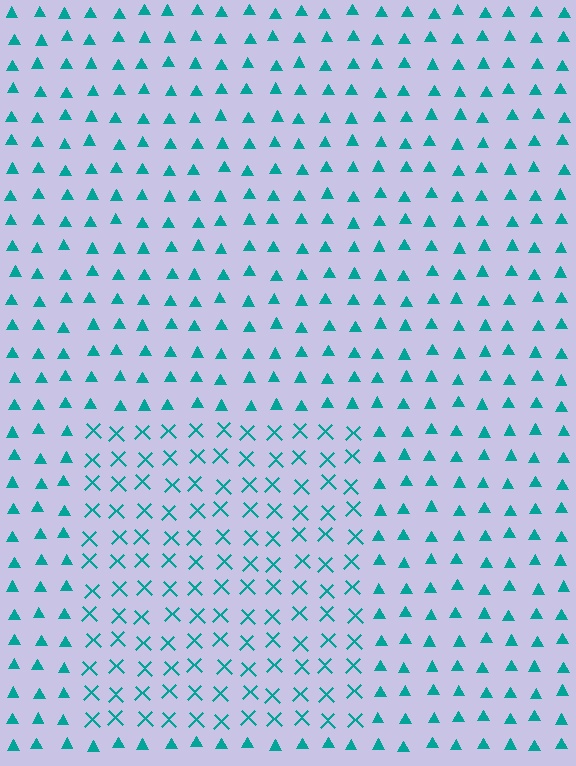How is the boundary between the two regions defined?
The boundary is defined by a change in element shape: X marks inside vs. triangles outside. All elements share the same color and spacing.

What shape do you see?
I see a rectangle.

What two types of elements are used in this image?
The image uses X marks inside the rectangle region and triangles outside it.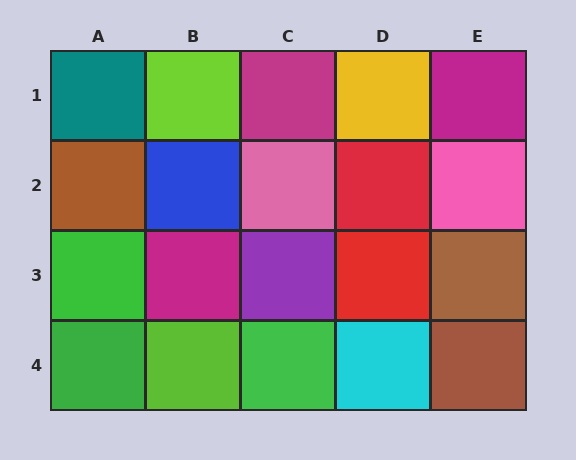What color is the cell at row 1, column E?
Magenta.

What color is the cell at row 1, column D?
Yellow.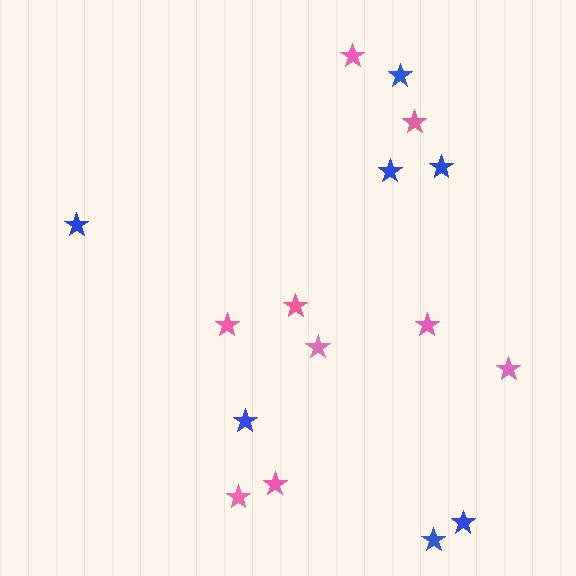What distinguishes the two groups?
There are 2 groups: one group of pink stars (9) and one group of blue stars (7).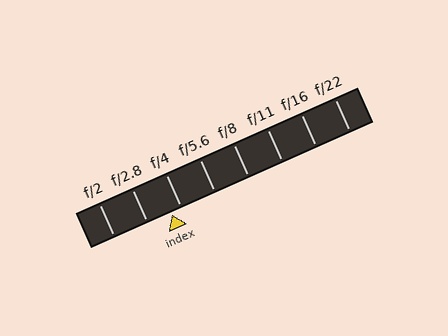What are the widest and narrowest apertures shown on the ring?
The widest aperture shown is f/2 and the narrowest is f/22.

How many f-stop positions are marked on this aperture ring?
There are 8 f-stop positions marked.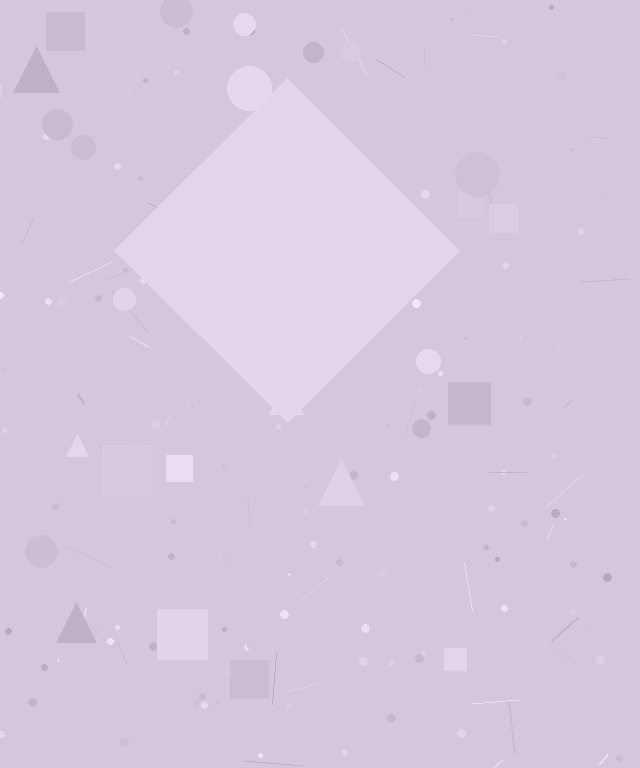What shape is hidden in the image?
A diamond is hidden in the image.